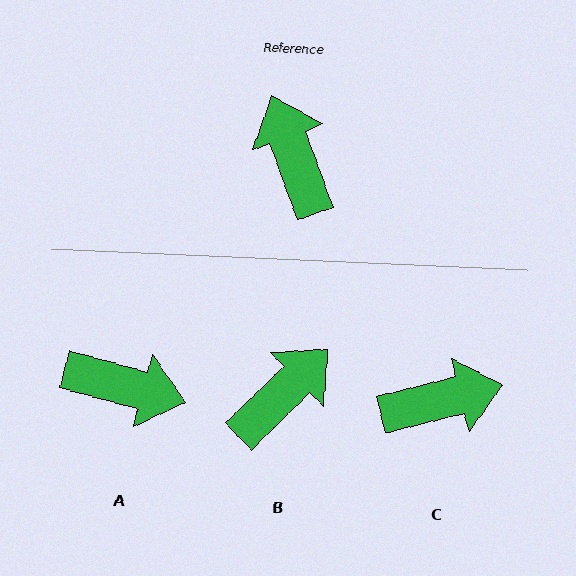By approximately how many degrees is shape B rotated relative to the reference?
Approximately 66 degrees clockwise.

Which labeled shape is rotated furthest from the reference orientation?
A, about 125 degrees away.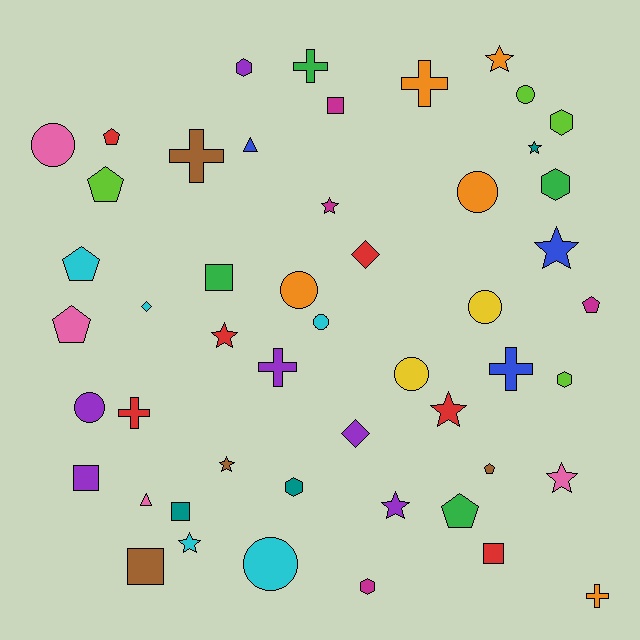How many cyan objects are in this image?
There are 5 cyan objects.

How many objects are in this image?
There are 50 objects.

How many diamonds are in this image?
There are 3 diamonds.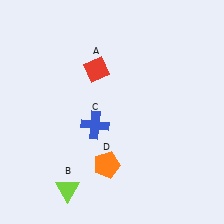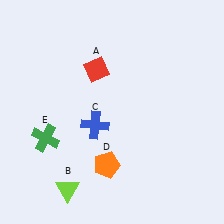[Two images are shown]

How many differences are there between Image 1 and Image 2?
There is 1 difference between the two images.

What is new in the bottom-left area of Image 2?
A green cross (E) was added in the bottom-left area of Image 2.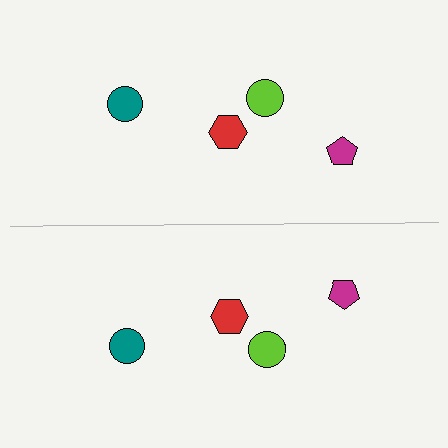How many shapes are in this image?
There are 8 shapes in this image.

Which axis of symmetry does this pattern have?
The pattern has a horizontal axis of symmetry running through the center of the image.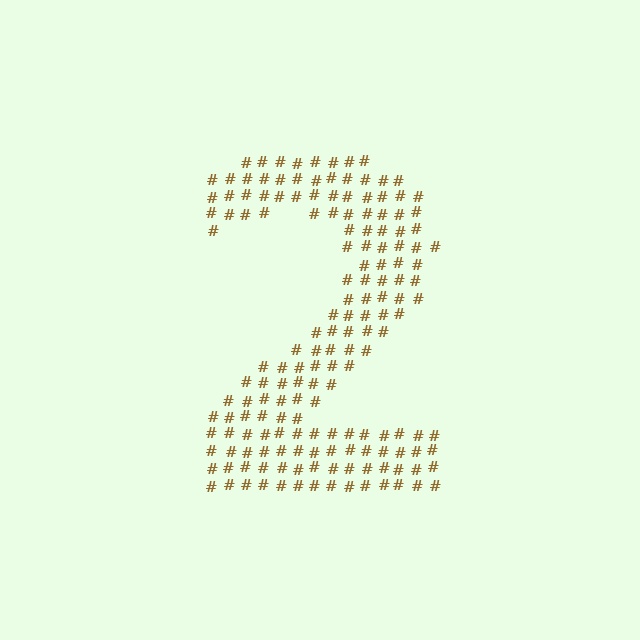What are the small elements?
The small elements are hash symbols.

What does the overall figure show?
The overall figure shows the digit 2.